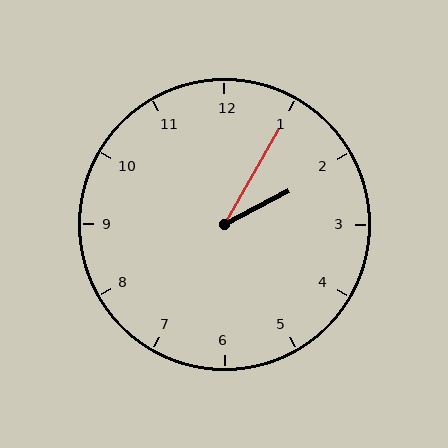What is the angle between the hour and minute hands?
Approximately 32 degrees.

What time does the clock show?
2:05.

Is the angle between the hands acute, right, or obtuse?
It is acute.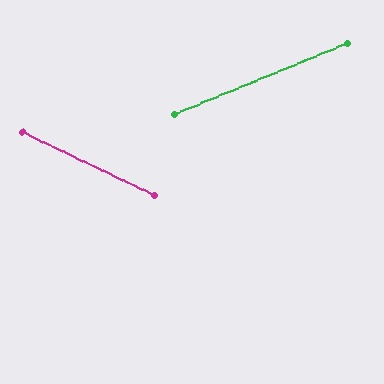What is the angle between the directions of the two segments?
Approximately 48 degrees.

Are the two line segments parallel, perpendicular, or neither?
Neither parallel nor perpendicular — they differ by about 48°.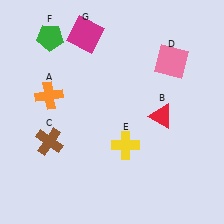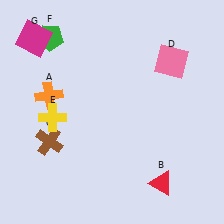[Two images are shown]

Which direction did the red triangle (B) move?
The red triangle (B) moved down.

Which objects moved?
The objects that moved are: the red triangle (B), the yellow cross (E), the magenta square (G).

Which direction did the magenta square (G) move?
The magenta square (G) moved left.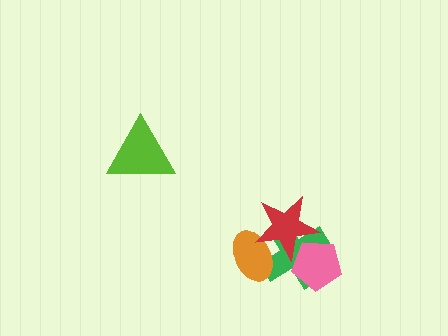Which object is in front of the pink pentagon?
The red star is in front of the pink pentagon.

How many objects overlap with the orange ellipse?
2 objects overlap with the orange ellipse.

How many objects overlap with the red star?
3 objects overlap with the red star.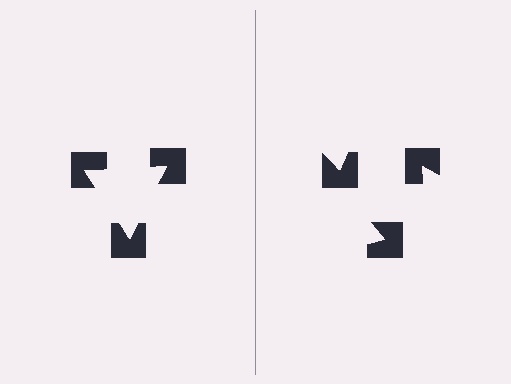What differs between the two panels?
The notched squares are positioned identically on both sides; only the wedge orientations differ. On the left they align to a triangle; on the right they are misaligned.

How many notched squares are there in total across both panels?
6 — 3 on each side.